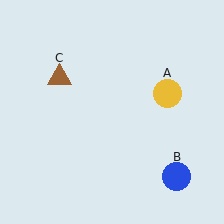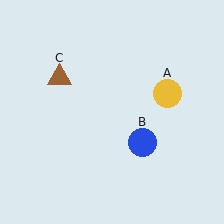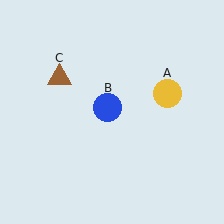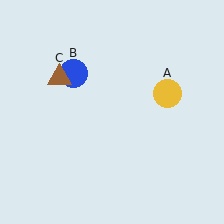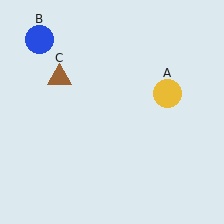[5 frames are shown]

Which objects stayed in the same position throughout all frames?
Yellow circle (object A) and brown triangle (object C) remained stationary.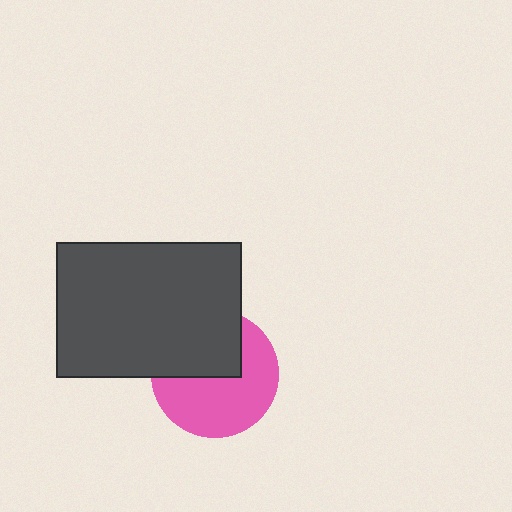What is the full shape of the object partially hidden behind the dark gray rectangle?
The partially hidden object is a pink circle.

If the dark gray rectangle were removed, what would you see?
You would see the complete pink circle.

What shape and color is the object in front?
The object in front is a dark gray rectangle.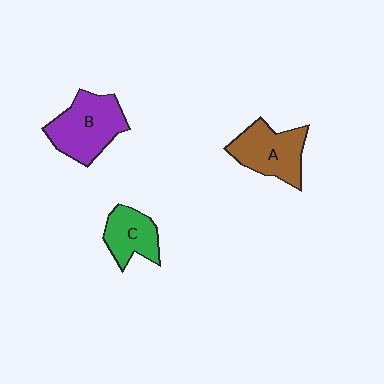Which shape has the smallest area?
Shape C (green).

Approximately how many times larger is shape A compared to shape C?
Approximately 1.4 times.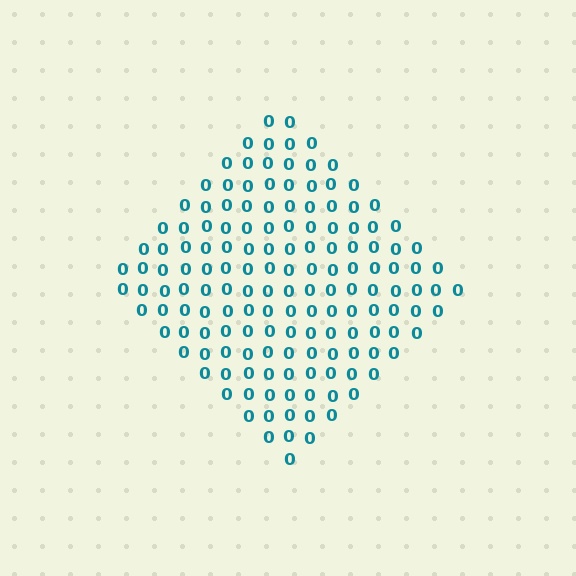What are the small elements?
The small elements are digit 0's.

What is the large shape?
The large shape is a diamond.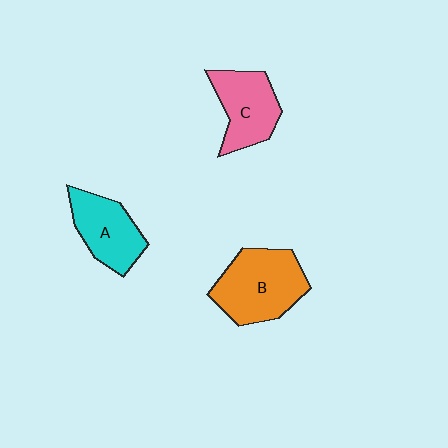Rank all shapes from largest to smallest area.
From largest to smallest: B (orange), C (pink), A (cyan).